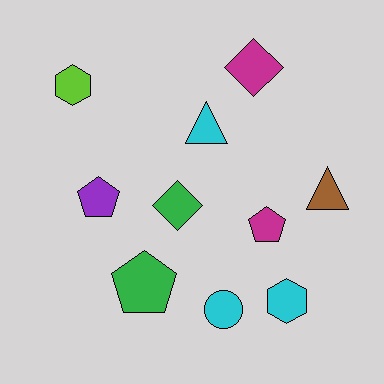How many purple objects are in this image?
There is 1 purple object.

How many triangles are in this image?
There are 2 triangles.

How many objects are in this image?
There are 10 objects.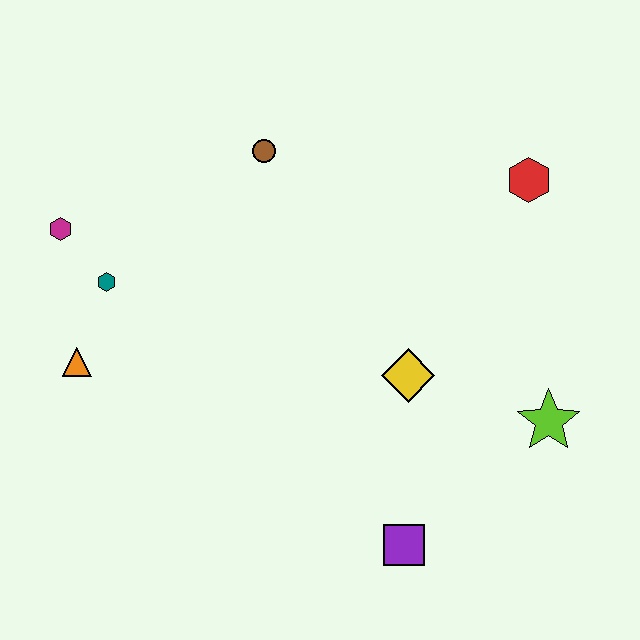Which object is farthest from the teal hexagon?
The lime star is farthest from the teal hexagon.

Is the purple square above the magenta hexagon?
No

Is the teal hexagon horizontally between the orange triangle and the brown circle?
Yes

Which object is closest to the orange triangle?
The teal hexagon is closest to the orange triangle.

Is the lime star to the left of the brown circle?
No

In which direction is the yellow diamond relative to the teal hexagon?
The yellow diamond is to the right of the teal hexagon.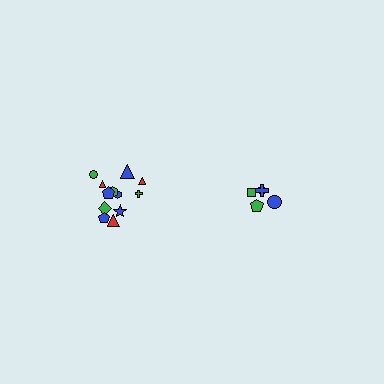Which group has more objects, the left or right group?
The left group.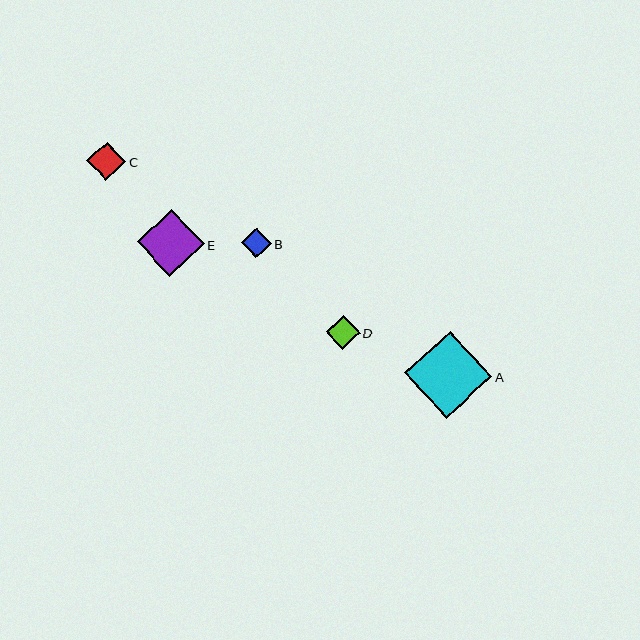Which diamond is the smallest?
Diamond B is the smallest with a size of approximately 30 pixels.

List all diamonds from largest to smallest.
From largest to smallest: A, E, C, D, B.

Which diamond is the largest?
Diamond A is the largest with a size of approximately 87 pixels.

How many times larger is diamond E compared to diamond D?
Diamond E is approximately 2.0 times the size of diamond D.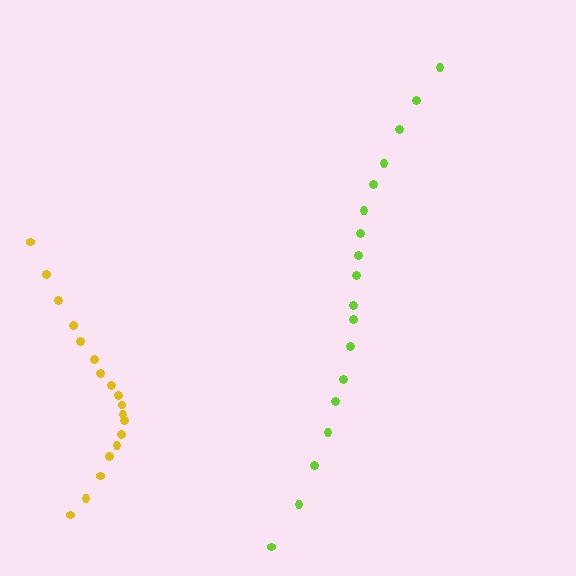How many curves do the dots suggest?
There are 2 distinct paths.